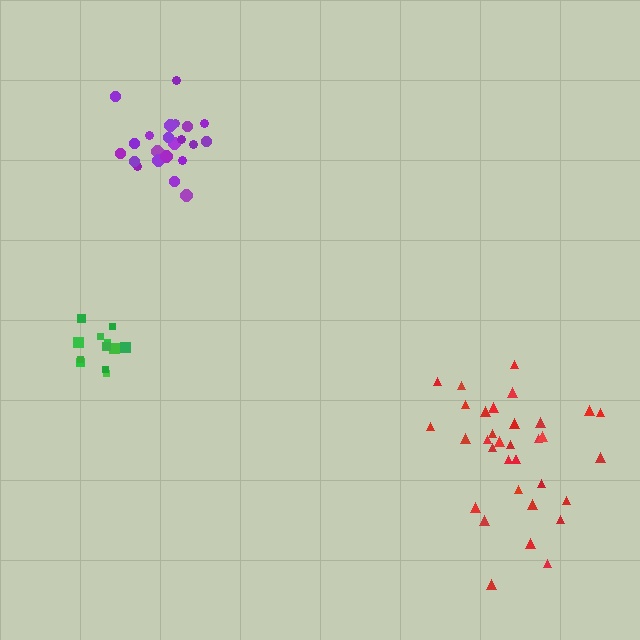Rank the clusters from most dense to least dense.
purple, green, red.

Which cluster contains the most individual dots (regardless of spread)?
Red (34).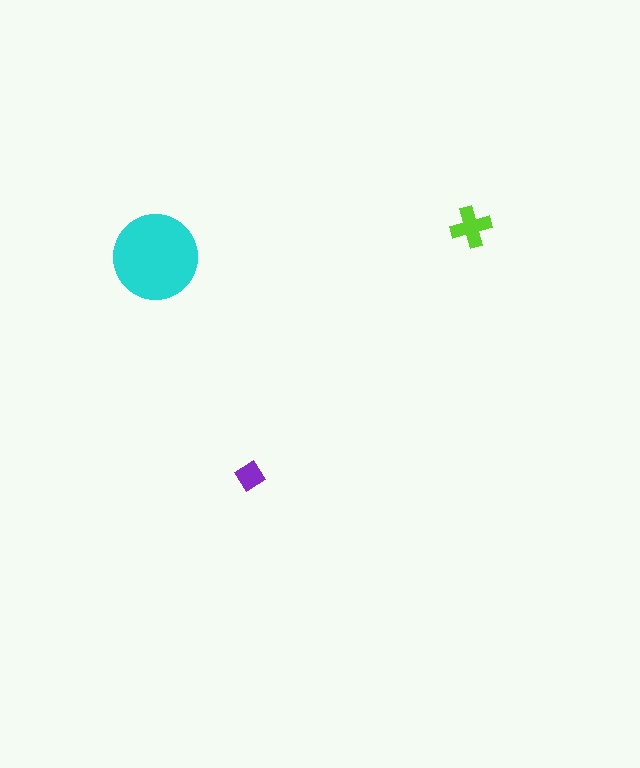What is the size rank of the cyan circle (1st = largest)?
1st.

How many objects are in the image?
There are 3 objects in the image.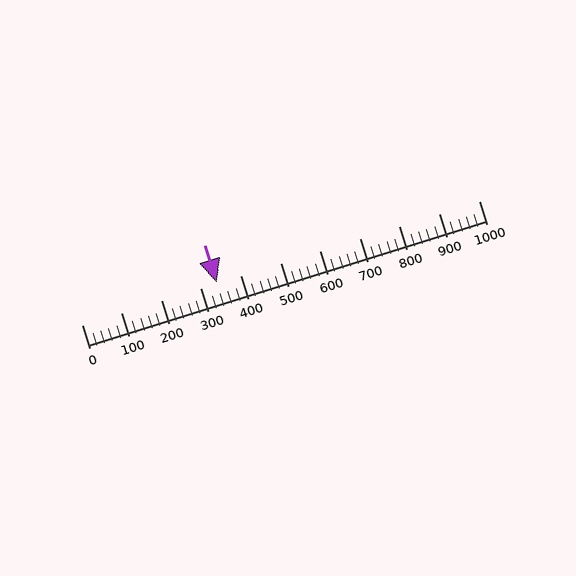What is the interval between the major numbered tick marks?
The major tick marks are spaced 100 units apart.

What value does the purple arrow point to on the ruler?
The purple arrow points to approximately 340.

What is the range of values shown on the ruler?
The ruler shows values from 0 to 1000.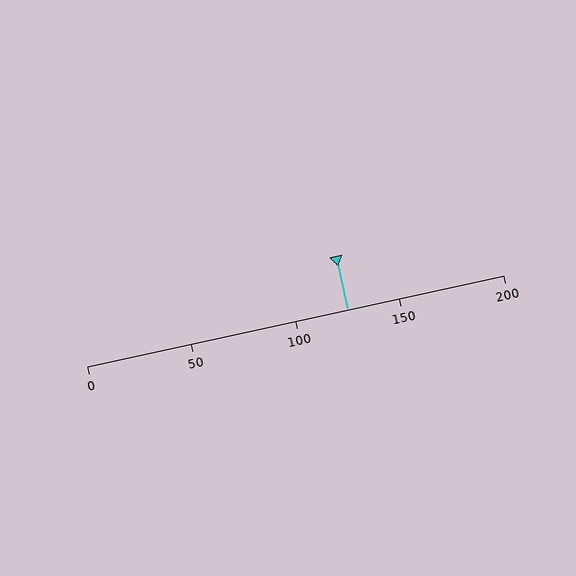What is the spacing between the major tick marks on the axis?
The major ticks are spaced 50 apart.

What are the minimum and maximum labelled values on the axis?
The axis runs from 0 to 200.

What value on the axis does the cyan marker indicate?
The marker indicates approximately 125.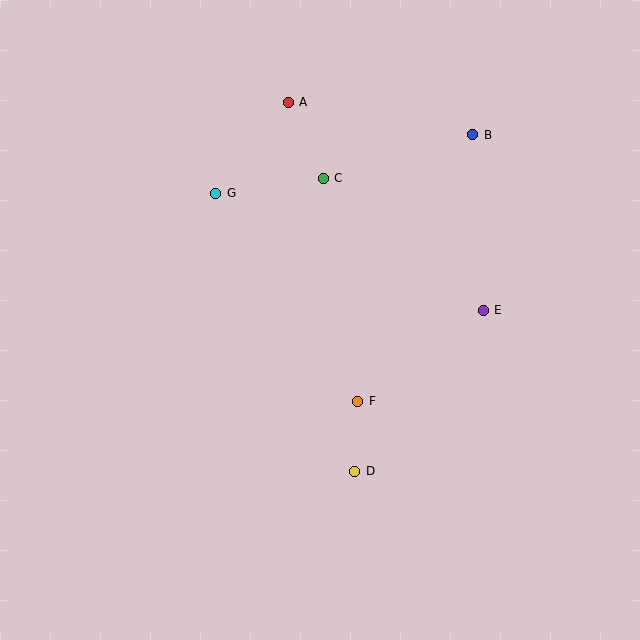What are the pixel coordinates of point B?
Point B is at (473, 135).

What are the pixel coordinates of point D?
Point D is at (355, 471).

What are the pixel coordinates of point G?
Point G is at (216, 193).